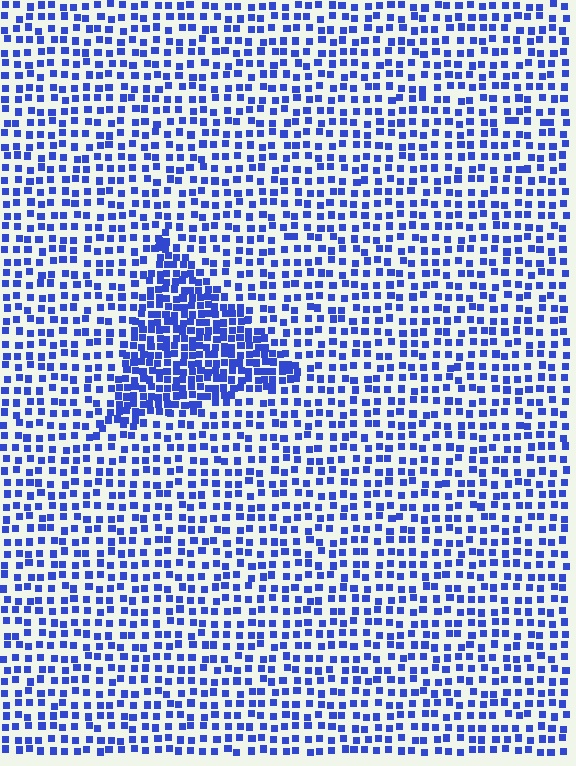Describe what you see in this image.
The image contains small blue elements arranged at two different densities. A triangle-shaped region is visible where the elements are more densely packed than the surrounding area.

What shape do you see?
I see a triangle.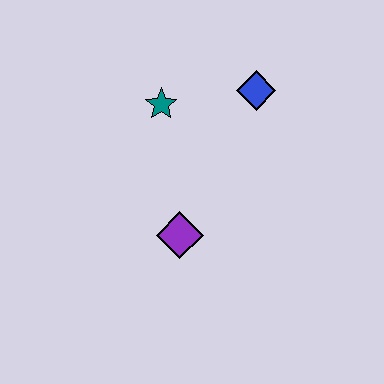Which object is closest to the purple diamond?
The teal star is closest to the purple diamond.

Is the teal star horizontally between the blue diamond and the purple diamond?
No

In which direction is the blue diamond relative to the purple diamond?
The blue diamond is above the purple diamond.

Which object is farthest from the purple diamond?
The blue diamond is farthest from the purple diamond.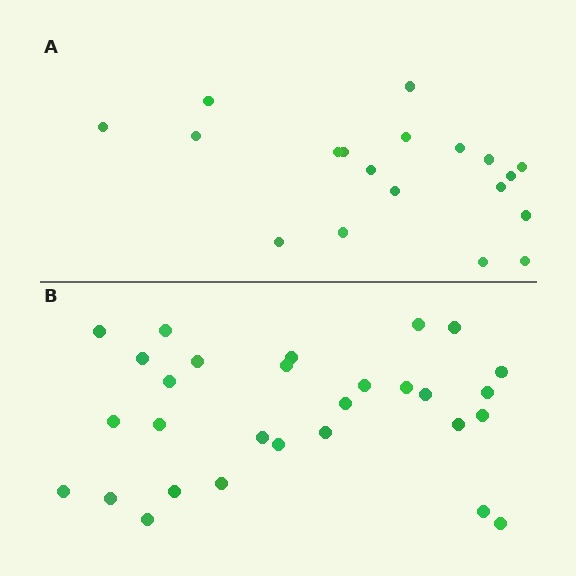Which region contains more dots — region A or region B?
Region B (the bottom region) has more dots.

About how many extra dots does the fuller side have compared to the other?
Region B has roughly 10 or so more dots than region A.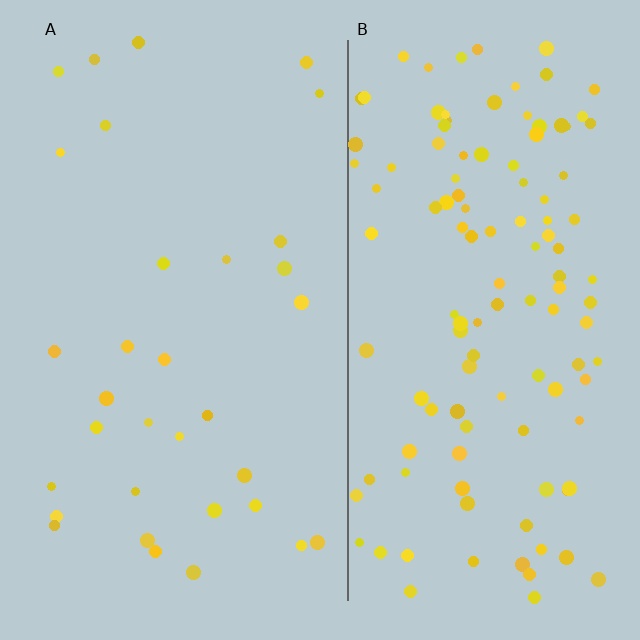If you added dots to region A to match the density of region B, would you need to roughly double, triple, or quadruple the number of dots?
Approximately quadruple.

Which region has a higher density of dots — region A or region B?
B (the right).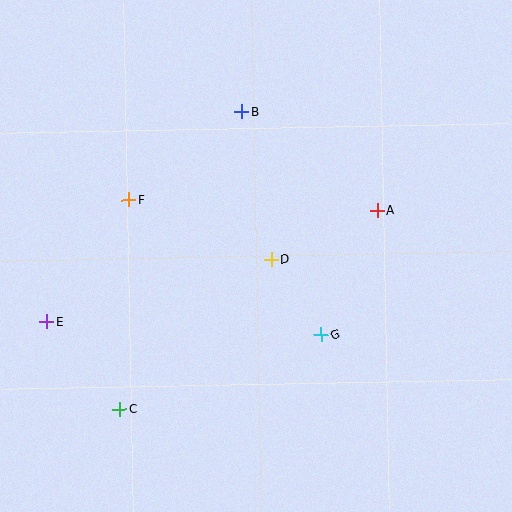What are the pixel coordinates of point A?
Point A is at (377, 210).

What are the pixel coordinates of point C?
Point C is at (119, 409).